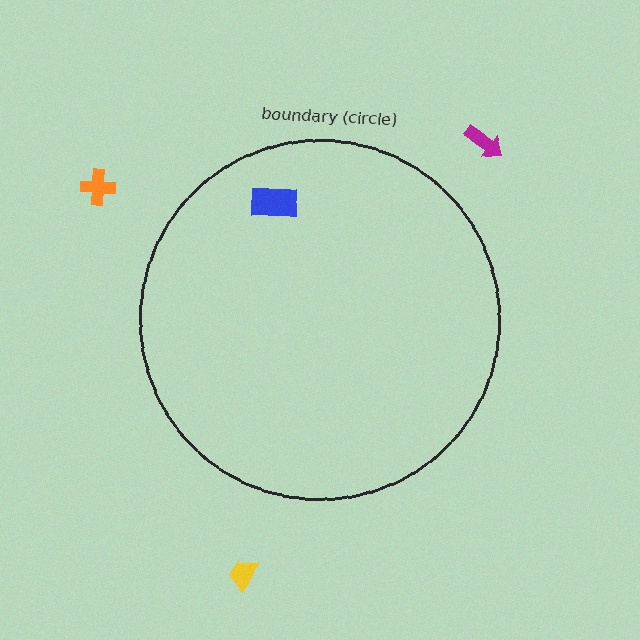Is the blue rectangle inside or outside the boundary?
Inside.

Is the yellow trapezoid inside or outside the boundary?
Outside.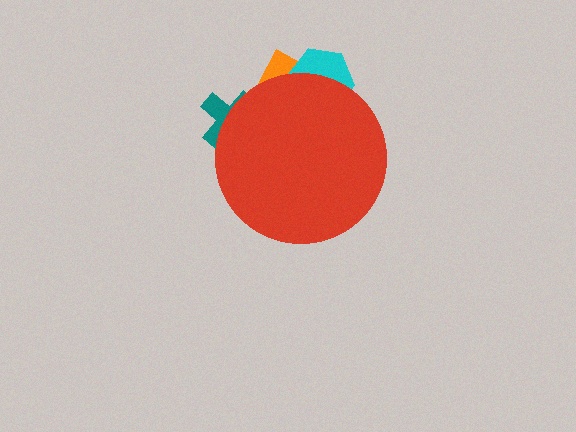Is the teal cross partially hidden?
Yes, the teal cross is partially hidden behind the red circle.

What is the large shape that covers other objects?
A red circle.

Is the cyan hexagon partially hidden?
Yes, the cyan hexagon is partially hidden behind the red circle.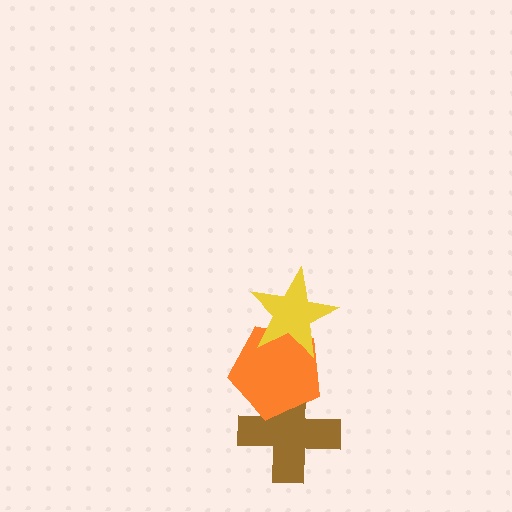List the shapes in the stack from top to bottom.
From top to bottom: the yellow star, the orange pentagon, the brown cross.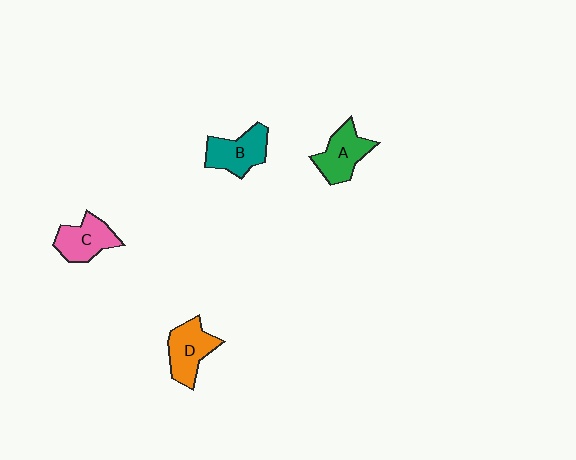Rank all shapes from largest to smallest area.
From largest to smallest: D (orange), B (teal), A (green), C (pink).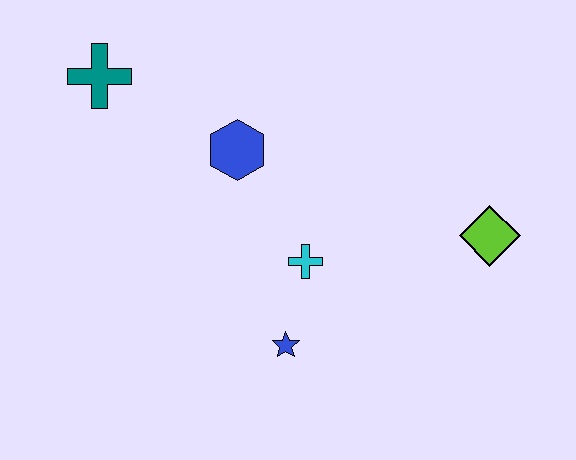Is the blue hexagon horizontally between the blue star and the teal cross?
Yes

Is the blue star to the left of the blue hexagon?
No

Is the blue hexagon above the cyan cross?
Yes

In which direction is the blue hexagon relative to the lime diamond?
The blue hexagon is to the left of the lime diamond.